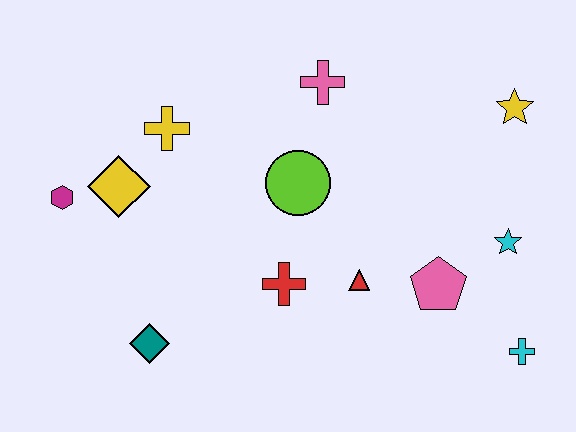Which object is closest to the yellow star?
The cyan star is closest to the yellow star.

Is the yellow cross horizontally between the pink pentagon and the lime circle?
No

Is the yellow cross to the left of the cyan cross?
Yes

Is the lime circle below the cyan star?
No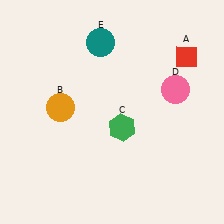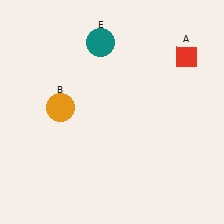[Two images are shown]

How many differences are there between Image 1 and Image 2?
There are 2 differences between the two images.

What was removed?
The pink circle (D), the green hexagon (C) were removed in Image 2.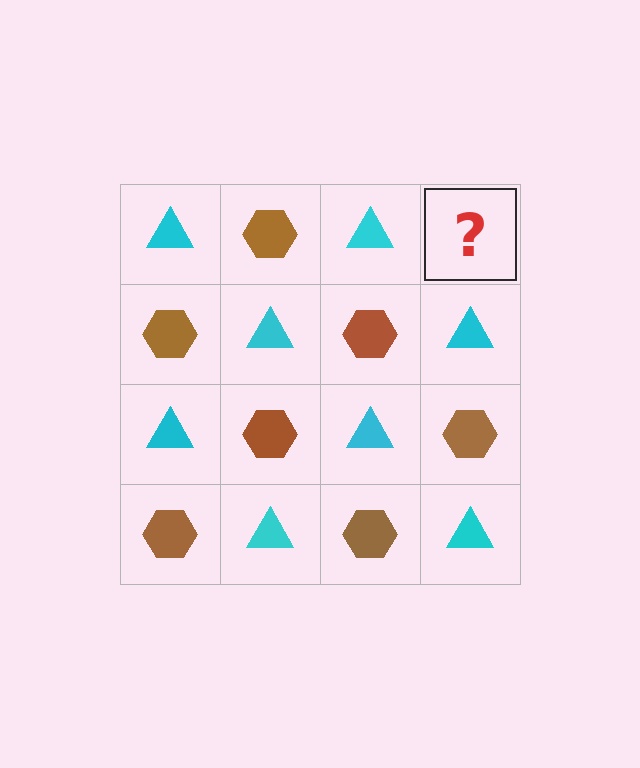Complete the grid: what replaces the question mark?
The question mark should be replaced with a brown hexagon.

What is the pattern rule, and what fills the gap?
The rule is that it alternates cyan triangle and brown hexagon in a checkerboard pattern. The gap should be filled with a brown hexagon.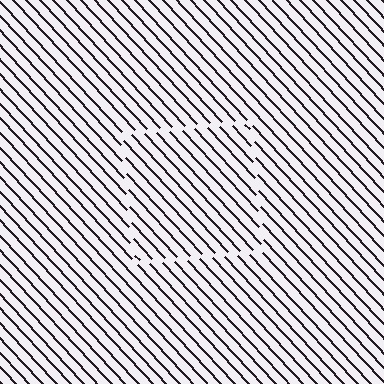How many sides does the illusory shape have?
4 sides — the line-ends trace a square.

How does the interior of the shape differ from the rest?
The interior of the shape contains the same grating, shifted by half a period — the contour is defined by the phase discontinuity where line-ends from the inner and outer gratings abut.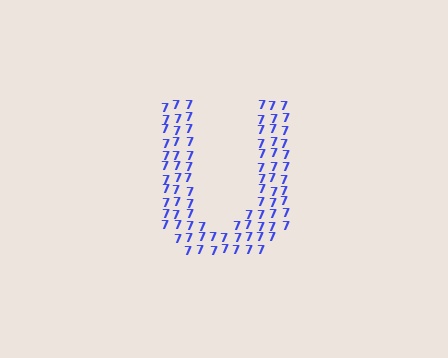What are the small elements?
The small elements are digit 7's.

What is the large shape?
The large shape is the letter U.